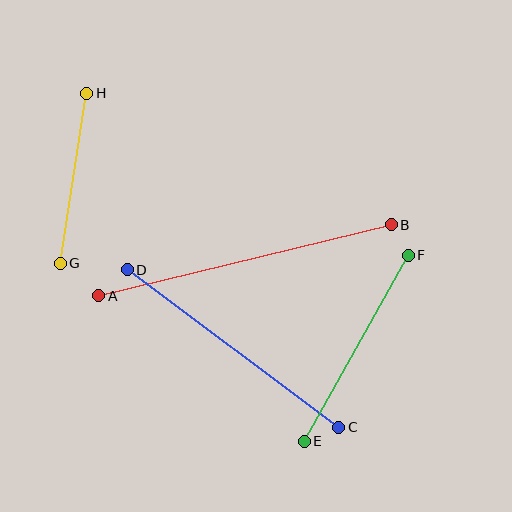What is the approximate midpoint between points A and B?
The midpoint is at approximately (245, 260) pixels.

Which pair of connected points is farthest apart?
Points A and B are farthest apart.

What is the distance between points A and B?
The distance is approximately 301 pixels.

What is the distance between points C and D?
The distance is approximately 263 pixels.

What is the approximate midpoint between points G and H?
The midpoint is at approximately (74, 178) pixels.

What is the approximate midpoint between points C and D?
The midpoint is at approximately (233, 348) pixels.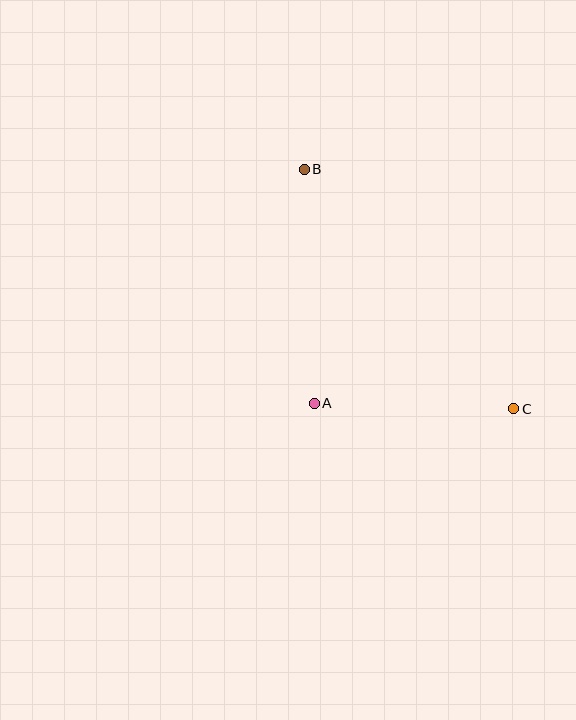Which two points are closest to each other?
Points A and C are closest to each other.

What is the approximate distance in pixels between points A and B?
The distance between A and B is approximately 234 pixels.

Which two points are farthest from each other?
Points B and C are farthest from each other.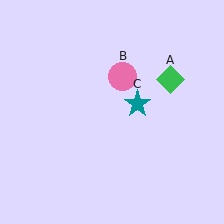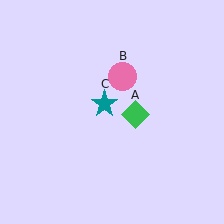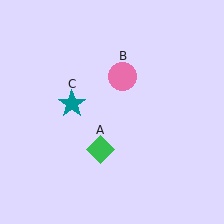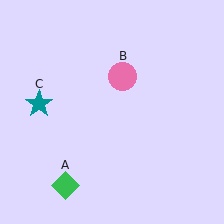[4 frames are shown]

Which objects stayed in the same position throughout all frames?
Pink circle (object B) remained stationary.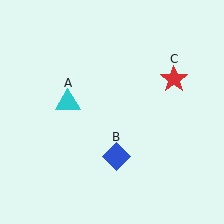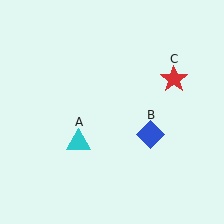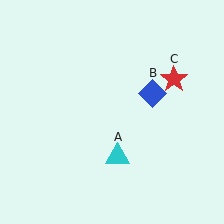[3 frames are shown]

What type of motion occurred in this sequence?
The cyan triangle (object A), blue diamond (object B) rotated counterclockwise around the center of the scene.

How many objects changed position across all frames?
2 objects changed position: cyan triangle (object A), blue diamond (object B).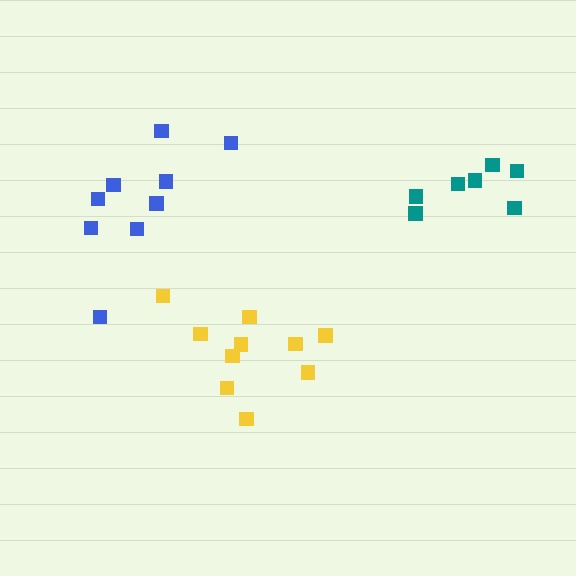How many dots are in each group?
Group 1: 10 dots, Group 2: 9 dots, Group 3: 7 dots (26 total).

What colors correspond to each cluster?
The clusters are colored: yellow, blue, teal.